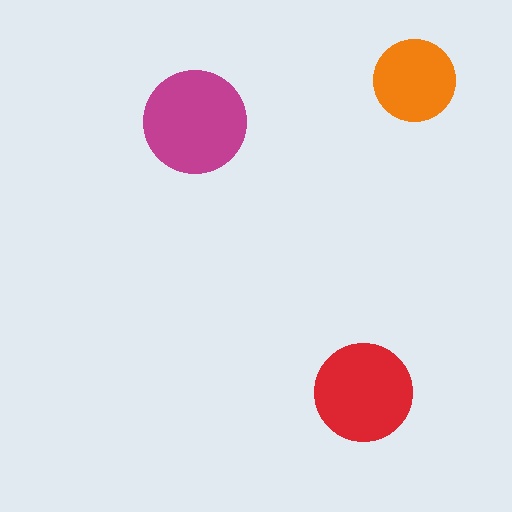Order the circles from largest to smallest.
the magenta one, the red one, the orange one.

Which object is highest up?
The orange circle is topmost.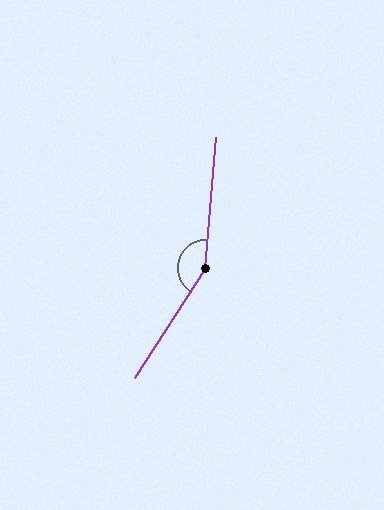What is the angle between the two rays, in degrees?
Approximately 152 degrees.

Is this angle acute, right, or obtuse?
It is obtuse.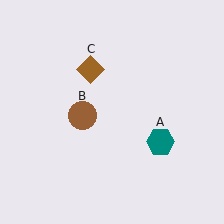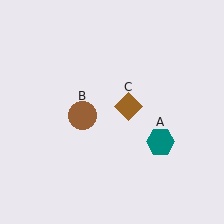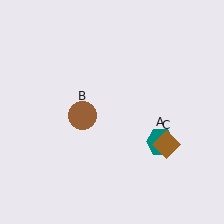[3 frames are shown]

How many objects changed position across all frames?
1 object changed position: brown diamond (object C).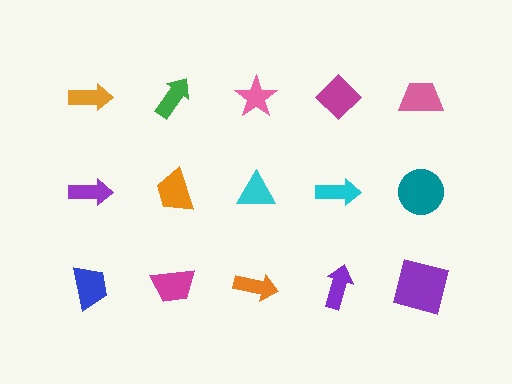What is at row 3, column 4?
A purple arrow.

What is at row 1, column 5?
A pink trapezoid.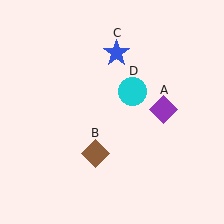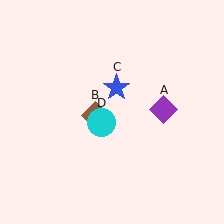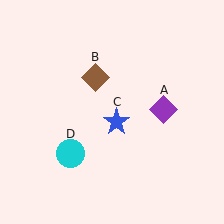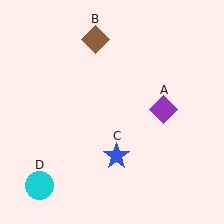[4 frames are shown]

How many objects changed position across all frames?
3 objects changed position: brown diamond (object B), blue star (object C), cyan circle (object D).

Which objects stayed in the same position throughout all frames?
Purple diamond (object A) remained stationary.